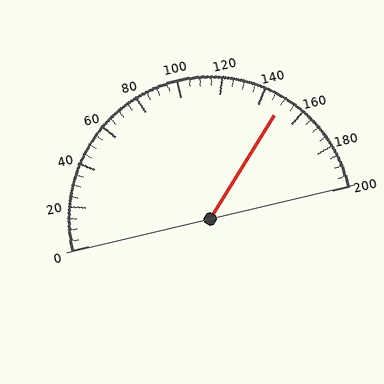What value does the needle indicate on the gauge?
The needle indicates approximately 150.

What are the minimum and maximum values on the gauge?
The gauge ranges from 0 to 200.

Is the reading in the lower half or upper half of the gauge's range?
The reading is in the upper half of the range (0 to 200).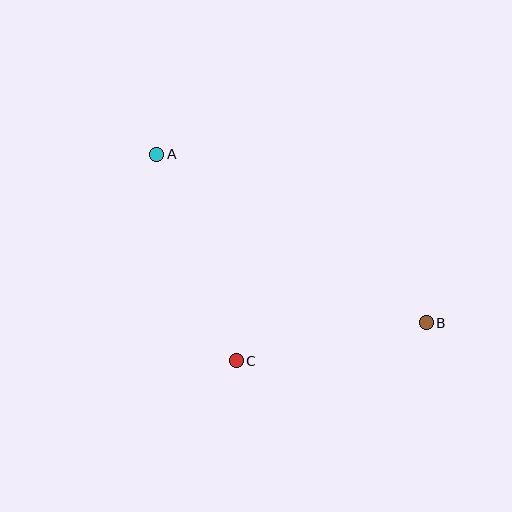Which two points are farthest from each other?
Points A and B are farthest from each other.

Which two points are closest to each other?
Points B and C are closest to each other.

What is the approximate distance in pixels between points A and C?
The distance between A and C is approximately 222 pixels.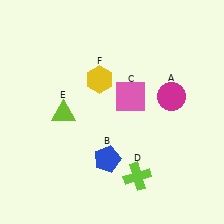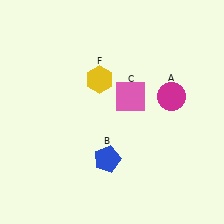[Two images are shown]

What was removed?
The lime triangle (E), the lime cross (D) were removed in Image 2.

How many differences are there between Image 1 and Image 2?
There are 2 differences between the two images.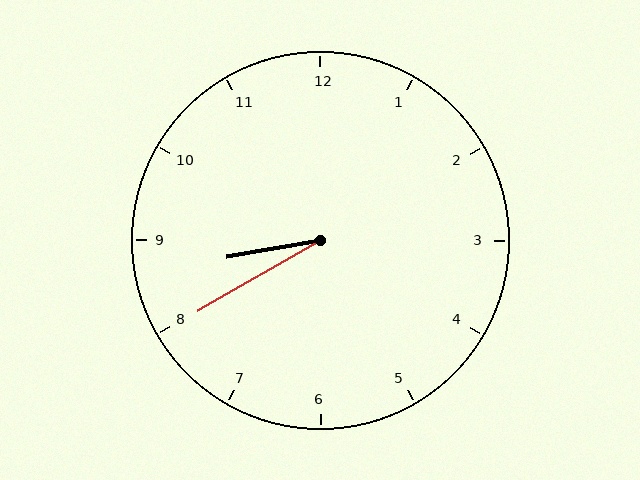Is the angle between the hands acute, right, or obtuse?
It is acute.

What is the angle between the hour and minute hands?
Approximately 20 degrees.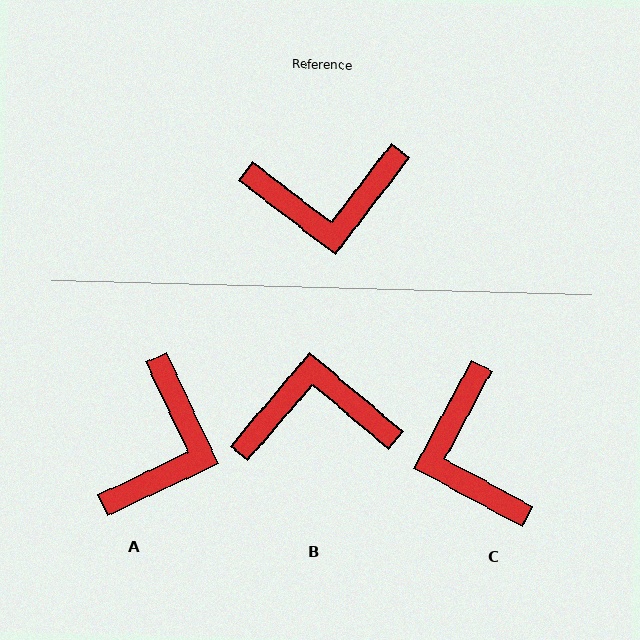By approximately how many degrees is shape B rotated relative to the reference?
Approximately 178 degrees counter-clockwise.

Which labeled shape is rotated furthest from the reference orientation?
B, about 178 degrees away.